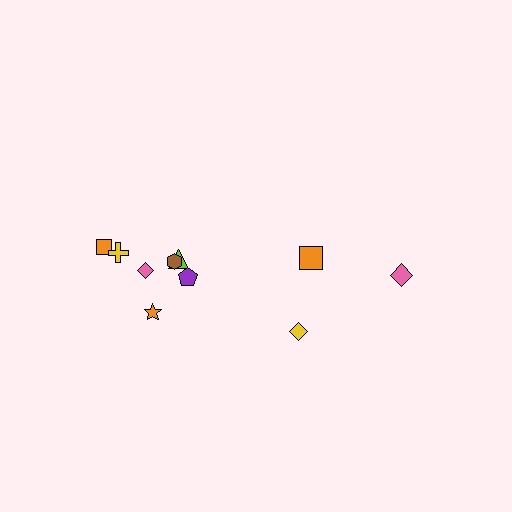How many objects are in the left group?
There are 7 objects.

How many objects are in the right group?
There are 3 objects.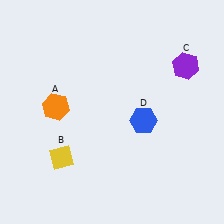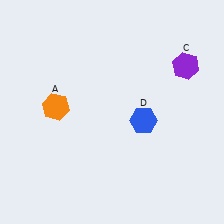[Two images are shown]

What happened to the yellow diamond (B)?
The yellow diamond (B) was removed in Image 2. It was in the bottom-left area of Image 1.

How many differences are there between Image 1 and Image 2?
There is 1 difference between the two images.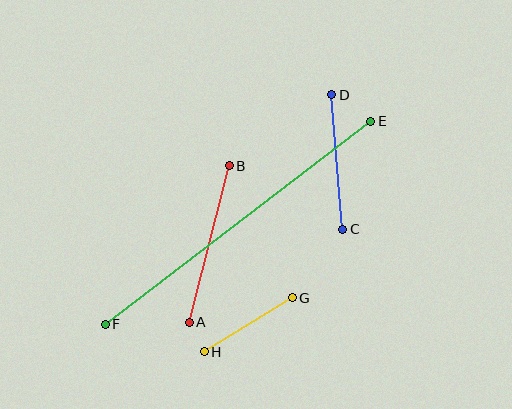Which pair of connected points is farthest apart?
Points E and F are farthest apart.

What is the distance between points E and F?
The distance is approximately 334 pixels.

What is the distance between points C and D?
The distance is approximately 135 pixels.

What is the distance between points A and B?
The distance is approximately 162 pixels.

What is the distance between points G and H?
The distance is approximately 103 pixels.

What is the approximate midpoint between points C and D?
The midpoint is at approximately (337, 162) pixels.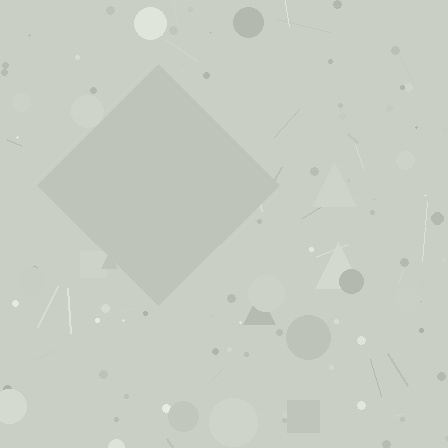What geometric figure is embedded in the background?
A diamond is embedded in the background.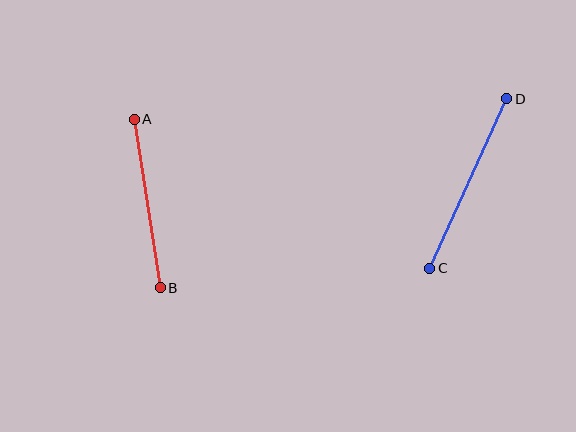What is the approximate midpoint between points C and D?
The midpoint is at approximately (468, 183) pixels.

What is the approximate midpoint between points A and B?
The midpoint is at approximately (147, 203) pixels.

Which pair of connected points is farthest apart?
Points C and D are farthest apart.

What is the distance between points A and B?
The distance is approximately 170 pixels.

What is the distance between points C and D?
The distance is approximately 186 pixels.